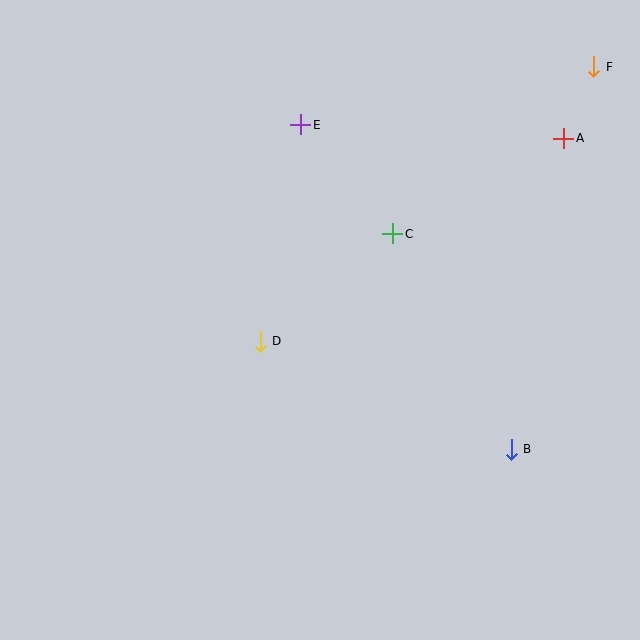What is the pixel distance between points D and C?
The distance between D and C is 171 pixels.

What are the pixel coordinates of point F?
Point F is at (594, 67).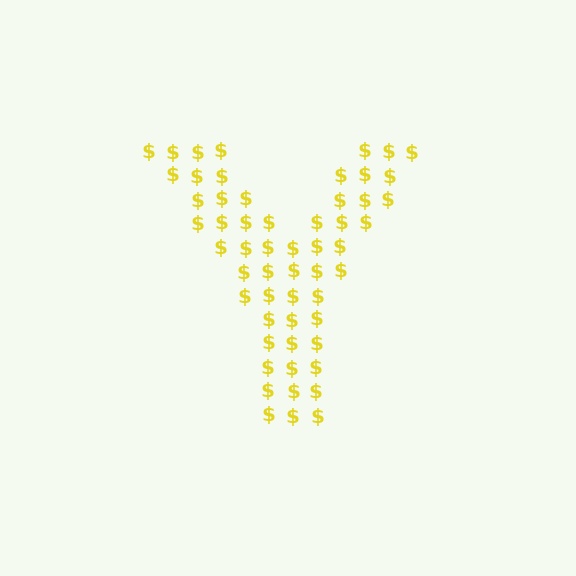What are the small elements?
The small elements are dollar signs.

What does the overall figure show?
The overall figure shows the letter Y.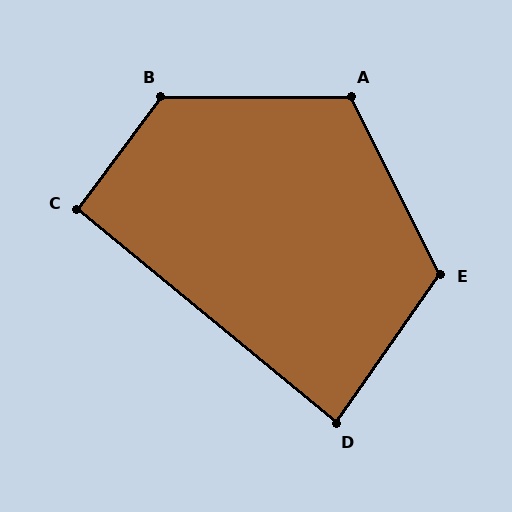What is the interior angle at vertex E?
Approximately 118 degrees (obtuse).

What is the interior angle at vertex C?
Approximately 93 degrees (approximately right).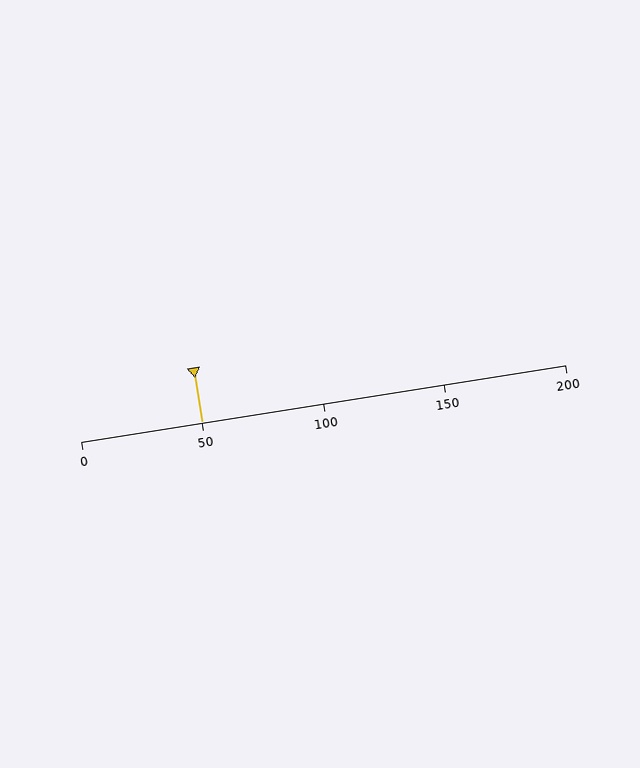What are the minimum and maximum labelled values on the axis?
The axis runs from 0 to 200.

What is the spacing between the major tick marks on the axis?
The major ticks are spaced 50 apart.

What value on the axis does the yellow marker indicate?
The marker indicates approximately 50.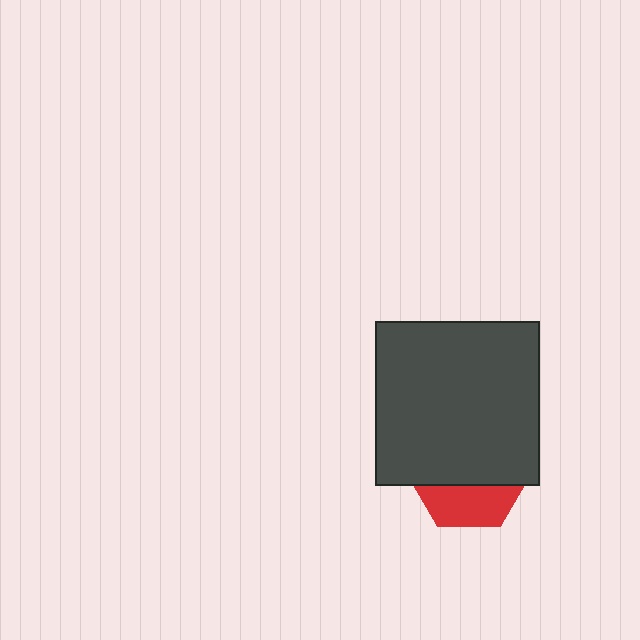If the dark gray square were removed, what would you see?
You would see the complete red hexagon.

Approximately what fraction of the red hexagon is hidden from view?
Roughly 66% of the red hexagon is hidden behind the dark gray square.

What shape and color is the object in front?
The object in front is a dark gray square.